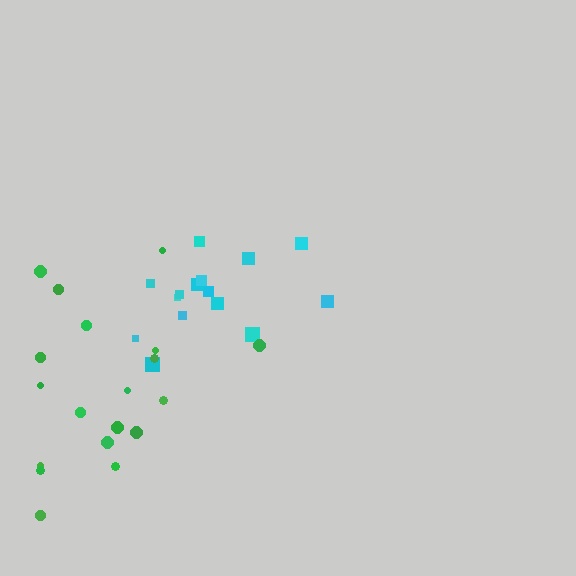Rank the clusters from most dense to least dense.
cyan, green.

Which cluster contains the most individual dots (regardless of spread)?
Green (19).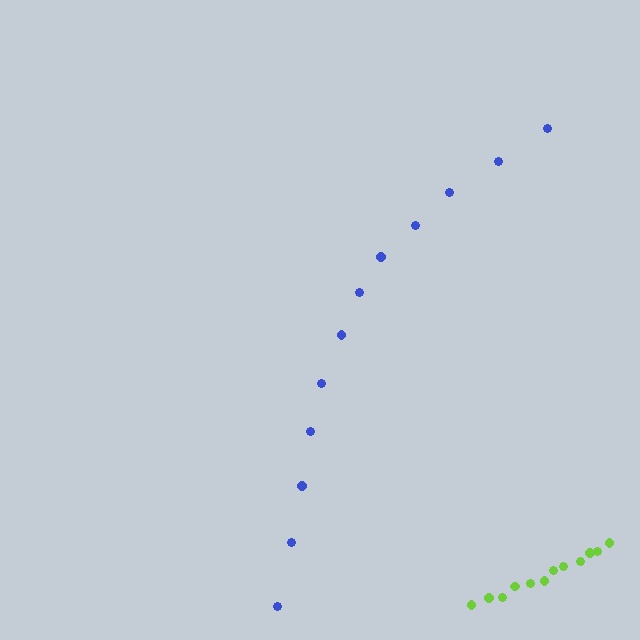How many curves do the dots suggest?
There are 2 distinct paths.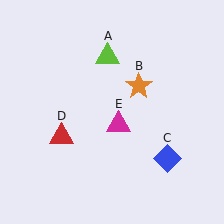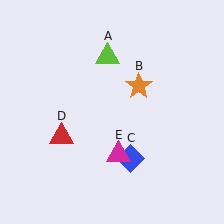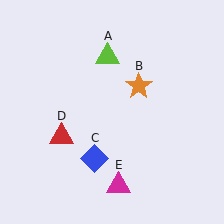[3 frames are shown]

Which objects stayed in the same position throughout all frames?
Lime triangle (object A) and orange star (object B) and red triangle (object D) remained stationary.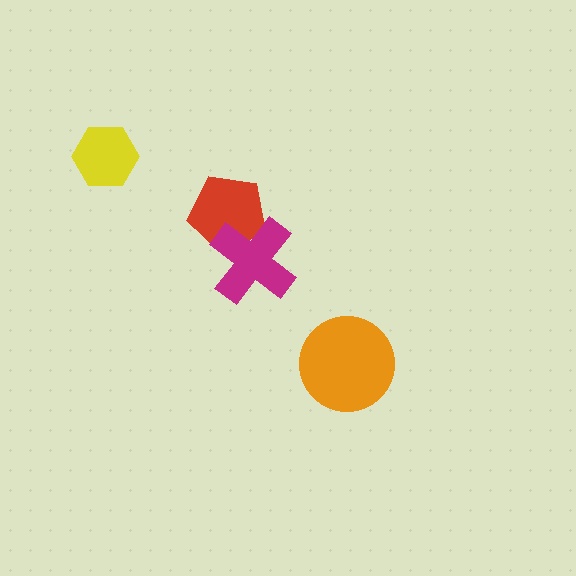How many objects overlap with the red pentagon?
1 object overlaps with the red pentagon.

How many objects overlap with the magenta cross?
1 object overlaps with the magenta cross.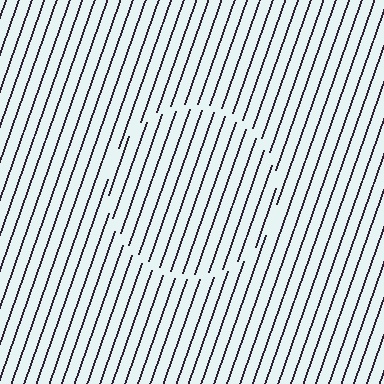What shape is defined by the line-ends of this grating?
An illusory circle. The interior of the shape contains the same grating, shifted by half a period — the contour is defined by the phase discontinuity where line-ends from the inner and outer gratings abut.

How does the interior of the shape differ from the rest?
The interior of the shape contains the same grating, shifted by half a period — the contour is defined by the phase discontinuity where line-ends from the inner and outer gratings abut.